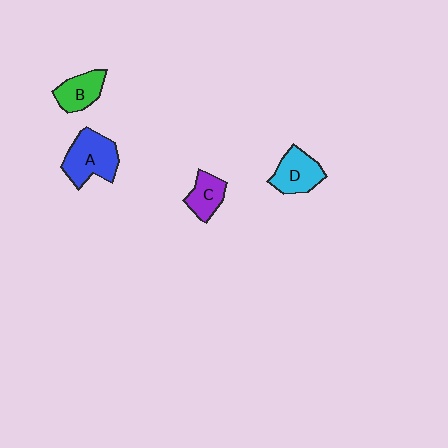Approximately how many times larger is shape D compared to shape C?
Approximately 1.3 times.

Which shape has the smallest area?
Shape C (purple).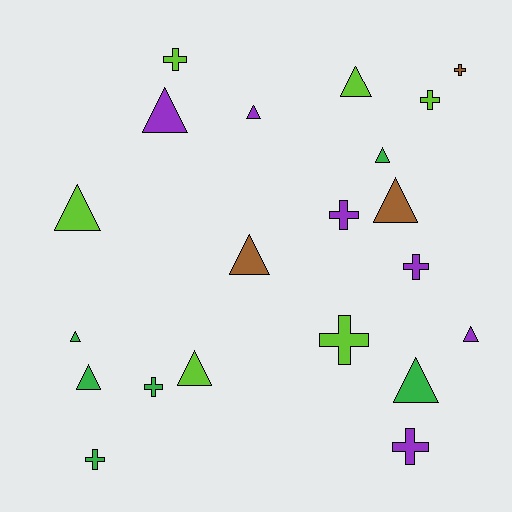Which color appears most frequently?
Lime, with 6 objects.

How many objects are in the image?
There are 21 objects.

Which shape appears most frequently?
Triangle, with 12 objects.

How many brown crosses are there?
There is 1 brown cross.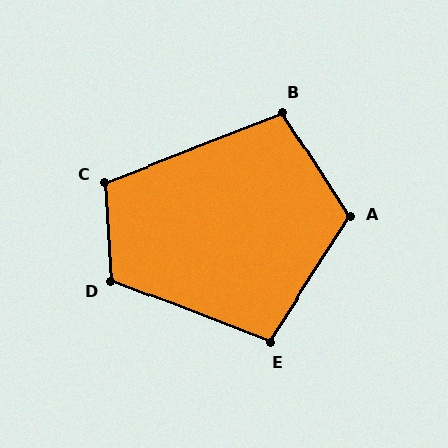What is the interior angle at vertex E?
Approximately 102 degrees (obtuse).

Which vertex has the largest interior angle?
D, at approximately 115 degrees.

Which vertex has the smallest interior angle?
B, at approximately 101 degrees.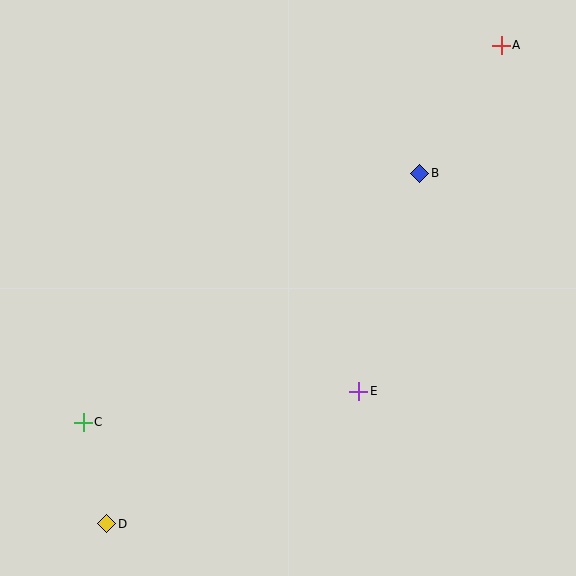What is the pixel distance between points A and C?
The distance between A and C is 563 pixels.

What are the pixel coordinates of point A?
Point A is at (501, 45).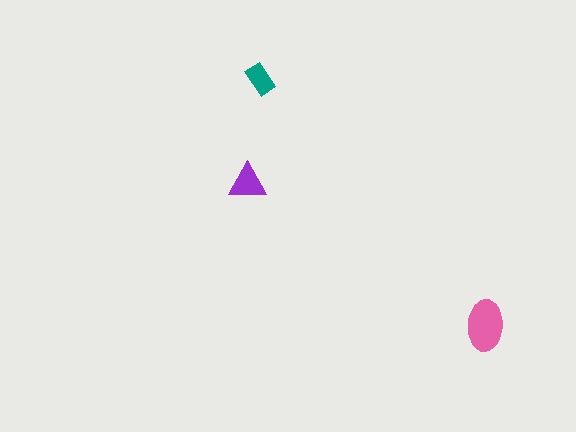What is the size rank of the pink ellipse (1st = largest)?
1st.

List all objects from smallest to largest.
The teal rectangle, the purple triangle, the pink ellipse.